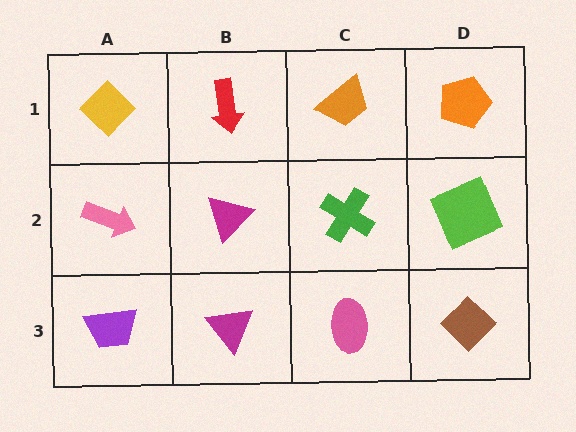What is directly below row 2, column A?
A purple trapezoid.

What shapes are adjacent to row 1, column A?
A pink arrow (row 2, column A), a red arrow (row 1, column B).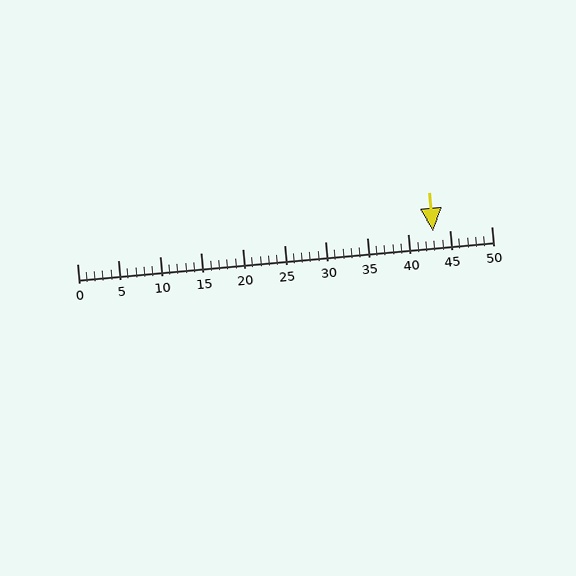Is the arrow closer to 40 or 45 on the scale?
The arrow is closer to 45.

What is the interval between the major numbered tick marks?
The major tick marks are spaced 5 units apart.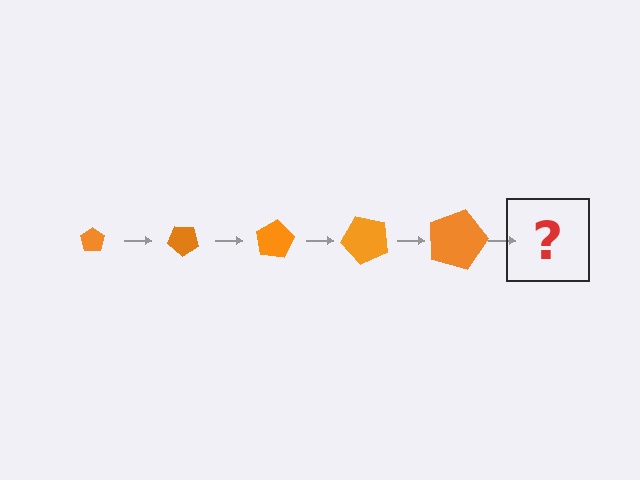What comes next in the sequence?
The next element should be a pentagon, larger than the previous one and rotated 200 degrees from the start.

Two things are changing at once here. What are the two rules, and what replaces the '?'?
The two rules are that the pentagon grows larger each step and it rotates 40 degrees each step. The '?' should be a pentagon, larger than the previous one and rotated 200 degrees from the start.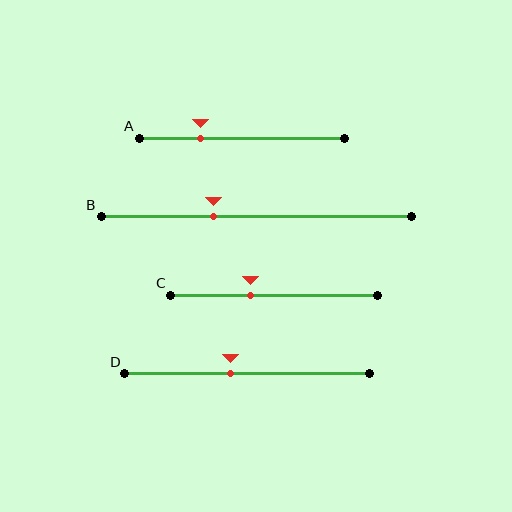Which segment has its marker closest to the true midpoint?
Segment D has its marker closest to the true midpoint.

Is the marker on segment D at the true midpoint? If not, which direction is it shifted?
No, the marker on segment D is shifted to the left by about 7% of the segment length.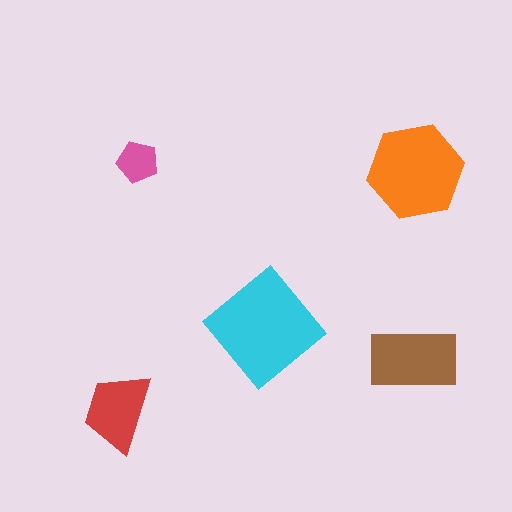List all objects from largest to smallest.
The cyan diamond, the orange hexagon, the brown rectangle, the red trapezoid, the pink pentagon.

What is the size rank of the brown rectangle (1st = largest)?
3rd.